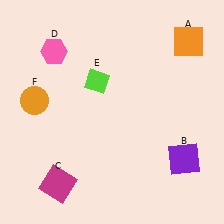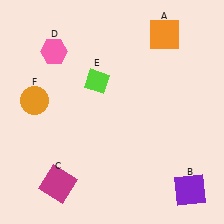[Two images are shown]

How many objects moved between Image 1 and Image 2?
2 objects moved between the two images.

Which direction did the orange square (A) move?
The orange square (A) moved left.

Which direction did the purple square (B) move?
The purple square (B) moved down.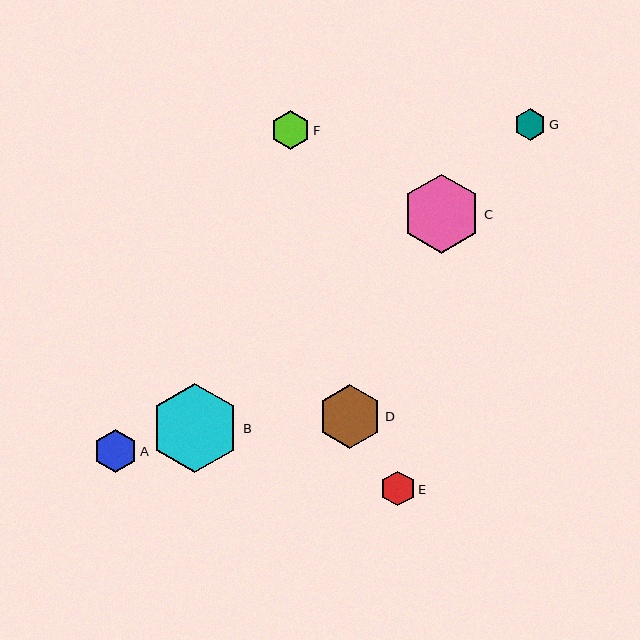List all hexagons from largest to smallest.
From largest to smallest: B, C, D, A, F, E, G.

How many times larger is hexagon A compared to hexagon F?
Hexagon A is approximately 1.1 times the size of hexagon F.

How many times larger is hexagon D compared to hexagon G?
Hexagon D is approximately 2.0 times the size of hexagon G.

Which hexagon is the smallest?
Hexagon G is the smallest with a size of approximately 32 pixels.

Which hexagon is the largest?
Hexagon B is the largest with a size of approximately 90 pixels.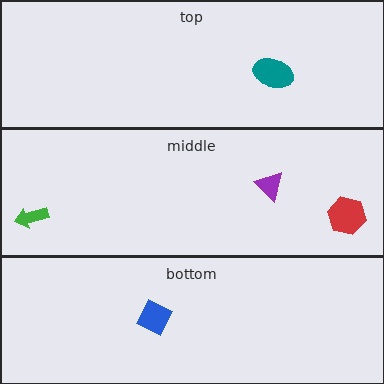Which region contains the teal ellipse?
The top region.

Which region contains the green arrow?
The middle region.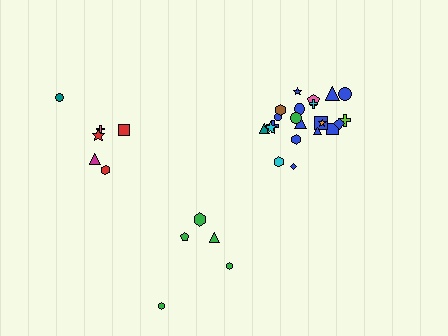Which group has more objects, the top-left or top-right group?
The top-right group.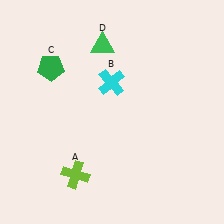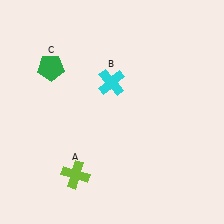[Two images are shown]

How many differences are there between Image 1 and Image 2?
There is 1 difference between the two images.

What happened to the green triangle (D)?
The green triangle (D) was removed in Image 2. It was in the top-left area of Image 1.